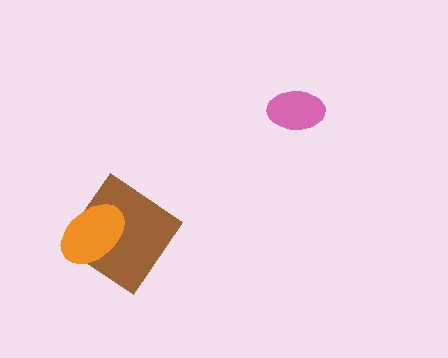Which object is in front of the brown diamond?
The orange ellipse is in front of the brown diamond.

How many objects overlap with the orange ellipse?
1 object overlaps with the orange ellipse.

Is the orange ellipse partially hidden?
No, no other shape covers it.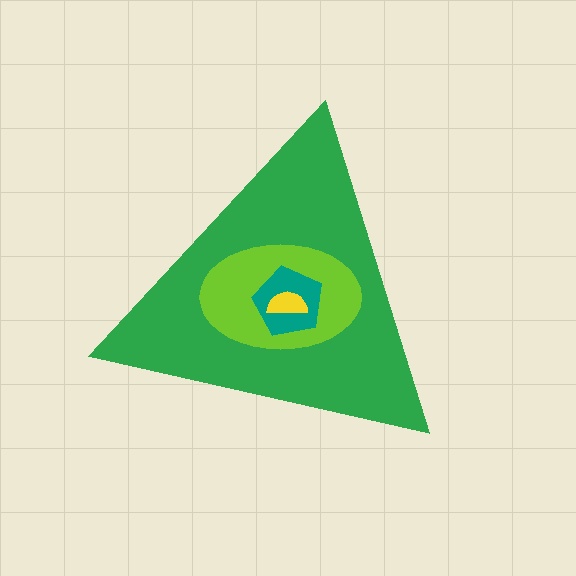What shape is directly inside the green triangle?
The lime ellipse.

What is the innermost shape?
The yellow semicircle.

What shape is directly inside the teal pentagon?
The yellow semicircle.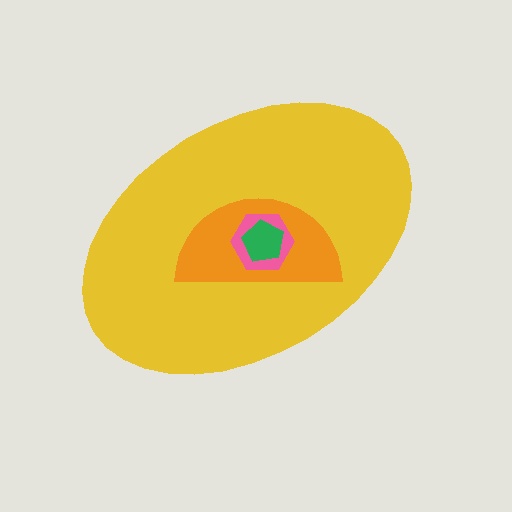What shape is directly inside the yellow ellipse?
The orange semicircle.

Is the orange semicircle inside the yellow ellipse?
Yes.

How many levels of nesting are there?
4.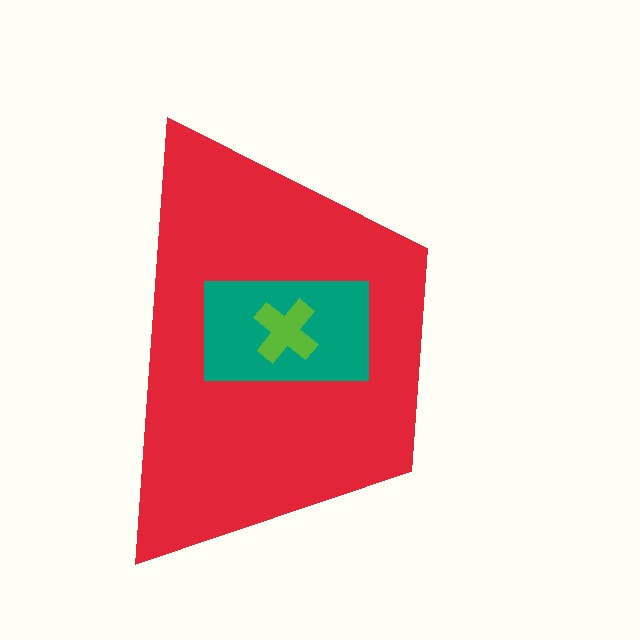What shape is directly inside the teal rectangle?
The lime cross.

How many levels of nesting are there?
3.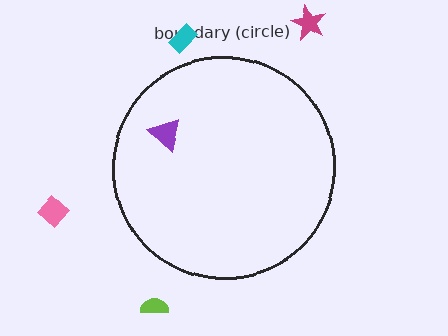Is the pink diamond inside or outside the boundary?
Outside.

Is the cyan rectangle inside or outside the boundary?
Outside.